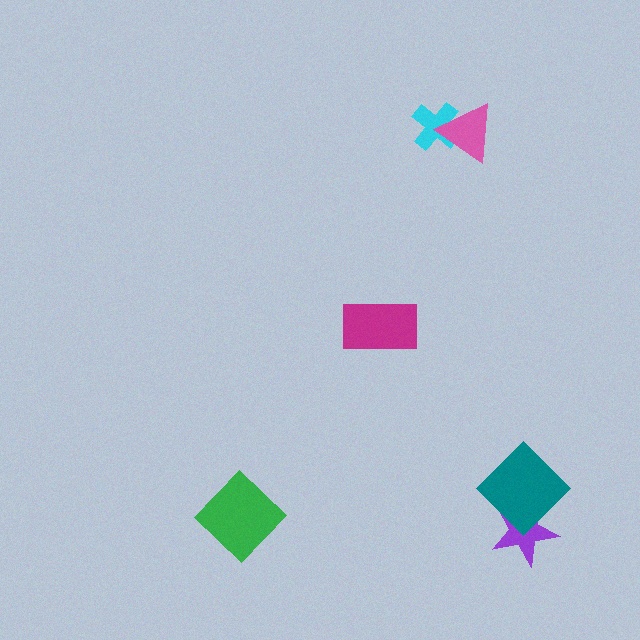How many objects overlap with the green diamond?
0 objects overlap with the green diamond.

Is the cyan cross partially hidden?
Yes, it is partially covered by another shape.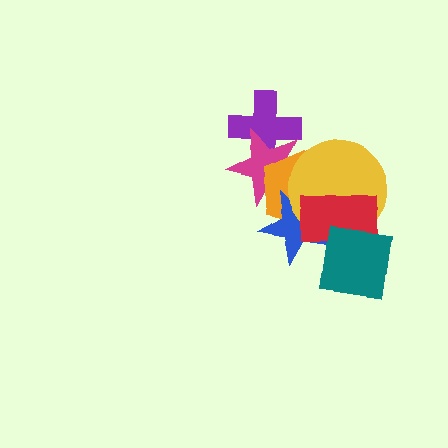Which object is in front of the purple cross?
The magenta star is in front of the purple cross.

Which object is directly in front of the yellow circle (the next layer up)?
The red rectangle is directly in front of the yellow circle.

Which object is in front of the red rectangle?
The teal square is in front of the red rectangle.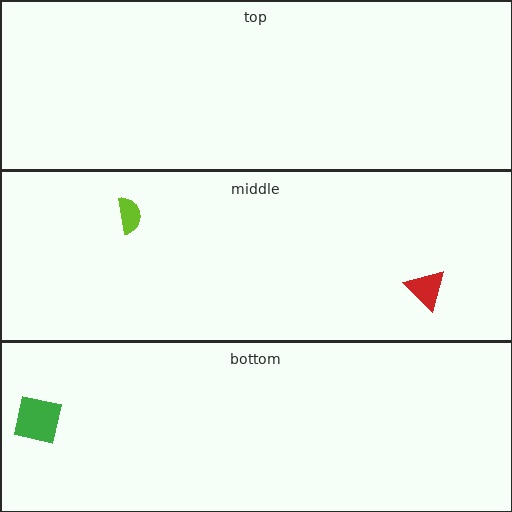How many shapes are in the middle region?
2.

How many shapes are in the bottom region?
1.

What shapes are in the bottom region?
The green square.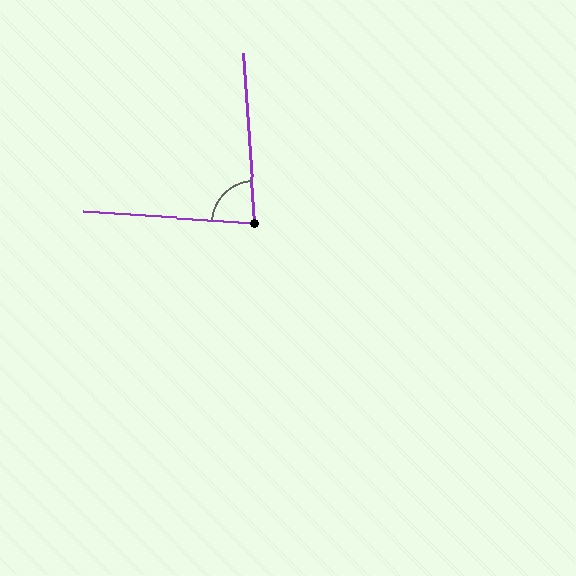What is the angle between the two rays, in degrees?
Approximately 83 degrees.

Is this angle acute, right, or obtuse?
It is acute.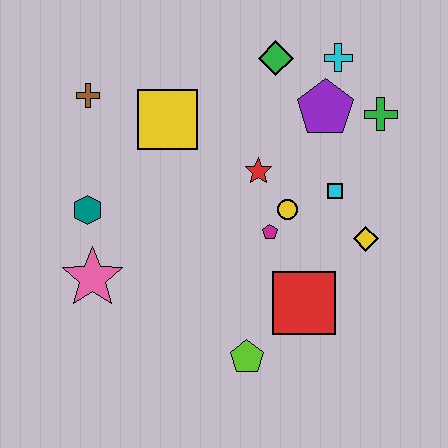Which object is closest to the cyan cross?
The purple pentagon is closest to the cyan cross.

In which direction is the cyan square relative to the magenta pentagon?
The cyan square is to the right of the magenta pentagon.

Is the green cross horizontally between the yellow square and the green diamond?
No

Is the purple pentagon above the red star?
Yes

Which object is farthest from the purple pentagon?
The pink star is farthest from the purple pentagon.